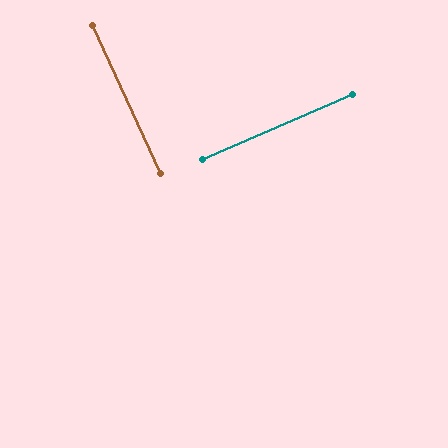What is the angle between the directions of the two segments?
Approximately 89 degrees.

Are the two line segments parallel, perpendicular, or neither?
Perpendicular — they meet at approximately 89°.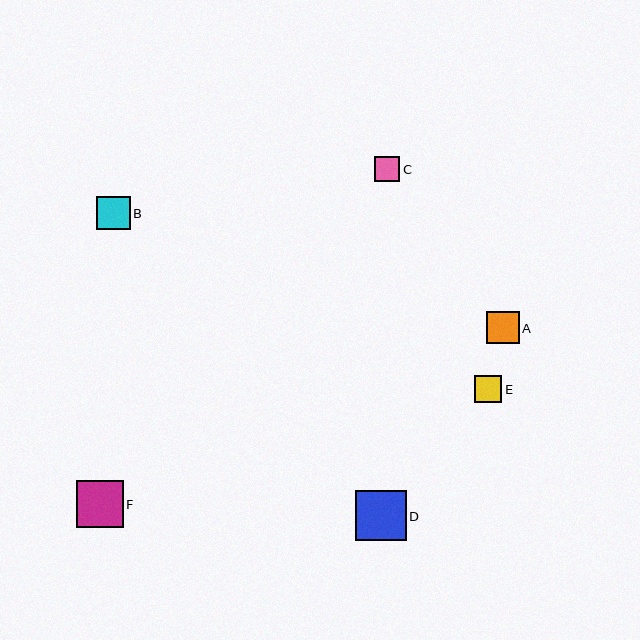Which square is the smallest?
Square C is the smallest with a size of approximately 25 pixels.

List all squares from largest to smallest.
From largest to smallest: D, F, B, A, E, C.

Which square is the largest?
Square D is the largest with a size of approximately 51 pixels.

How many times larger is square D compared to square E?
Square D is approximately 1.9 times the size of square E.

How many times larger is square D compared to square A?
Square D is approximately 1.6 times the size of square A.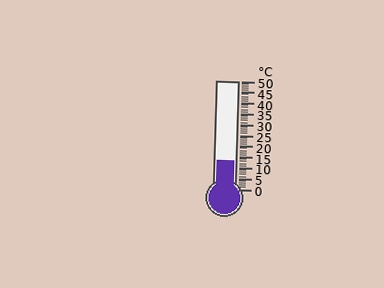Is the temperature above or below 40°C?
The temperature is below 40°C.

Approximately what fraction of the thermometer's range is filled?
The thermometer is filled to approximately 25% of its range.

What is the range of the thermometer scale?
The thermometer scale ranges from 0°C to 50°C.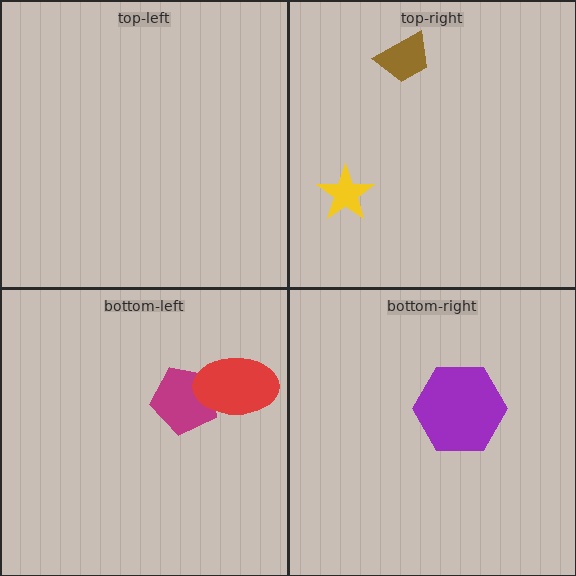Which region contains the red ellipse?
The bottom-left region.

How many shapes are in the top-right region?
2.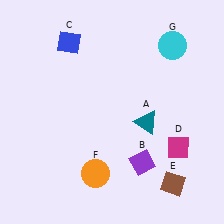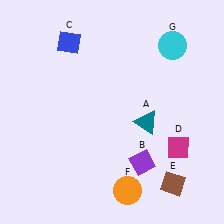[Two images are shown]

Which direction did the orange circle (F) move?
The orange circle (F) moved right.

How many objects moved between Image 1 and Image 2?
1 object moved between the two images.